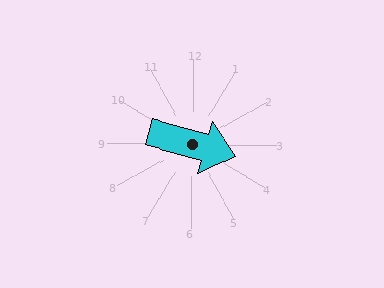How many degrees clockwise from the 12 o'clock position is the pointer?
Approximately 105 degrees.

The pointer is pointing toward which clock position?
Roughly 4 o'clock.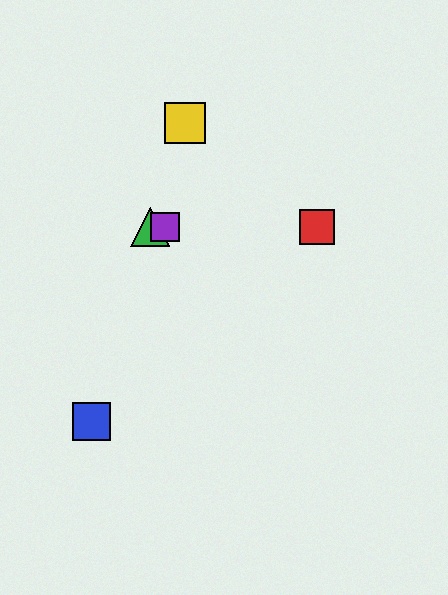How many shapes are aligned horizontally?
3 shapes (the red square, the green triangle, the purple square) are aligned horizontally.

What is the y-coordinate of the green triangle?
The green triangle is at y≈227.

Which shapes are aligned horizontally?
The red square, the green triangle, the purple square are aligned horizontally.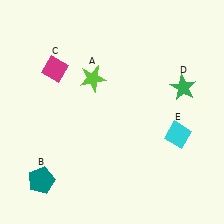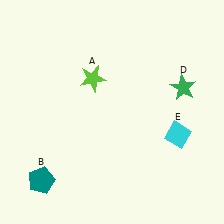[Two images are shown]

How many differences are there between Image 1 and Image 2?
There is 1 difference between the two images.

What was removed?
The magenta diamond (C) was removed in Image 2.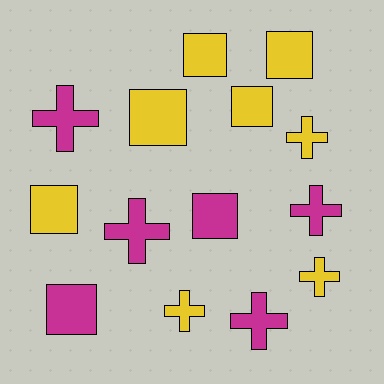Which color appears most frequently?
Yellow, with 8 objects.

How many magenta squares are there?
There are 2 magenta squares.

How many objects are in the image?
There are 14 objects.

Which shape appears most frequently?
Square, with 7 objects.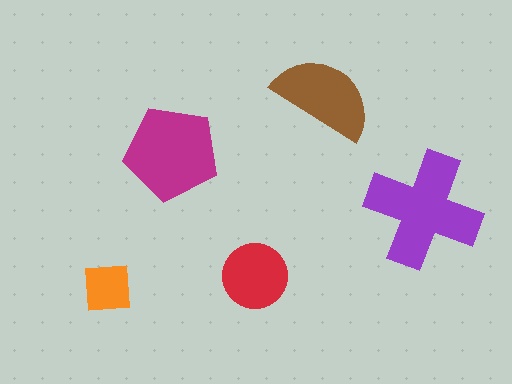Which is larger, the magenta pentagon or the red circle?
The magenta pentagon.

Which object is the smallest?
The orange square.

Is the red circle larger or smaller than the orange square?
Larger.